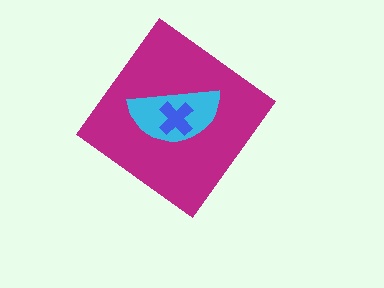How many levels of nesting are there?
3.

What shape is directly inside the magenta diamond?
The cyan semicircle.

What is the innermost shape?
The blue cross.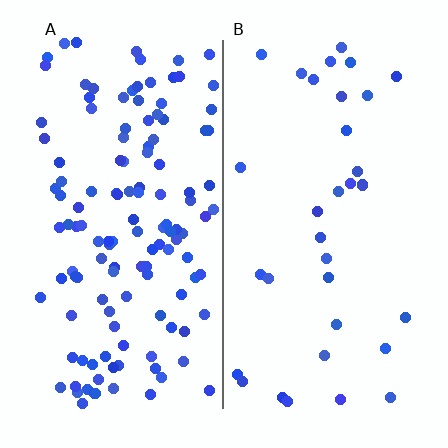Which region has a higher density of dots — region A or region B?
A (the left).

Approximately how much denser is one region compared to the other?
Approximately 3.8× — region A over region B.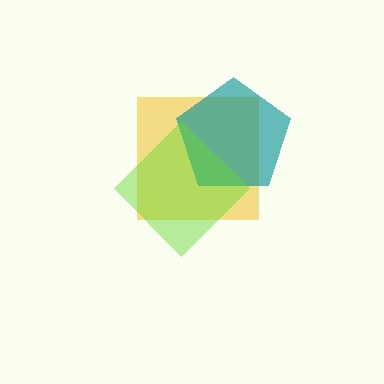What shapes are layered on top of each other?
The layered shapes are: a yellow square, a teal pentagon, a lime diamond.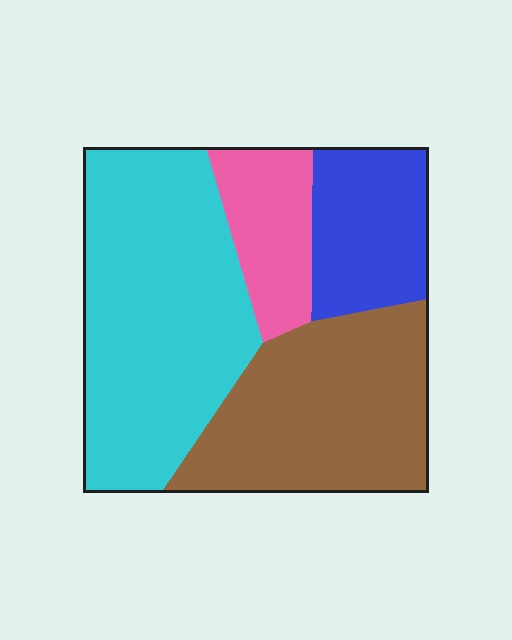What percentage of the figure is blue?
Blue covers around 15% of the figure.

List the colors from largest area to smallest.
From largest to smallest: cyan, brown, blue, pink.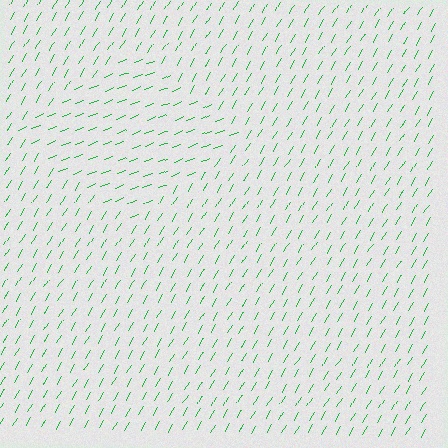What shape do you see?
I see a diamond.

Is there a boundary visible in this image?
Yes, there is a texture boundary formed by a change in line orientation.